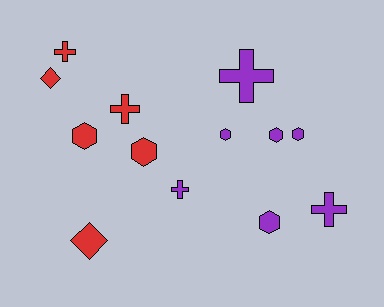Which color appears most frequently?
Purple, with 7 objects.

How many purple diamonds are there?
There are no purple diamonds.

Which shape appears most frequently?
Hexagon, with 6 objects.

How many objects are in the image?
There are 13 objects.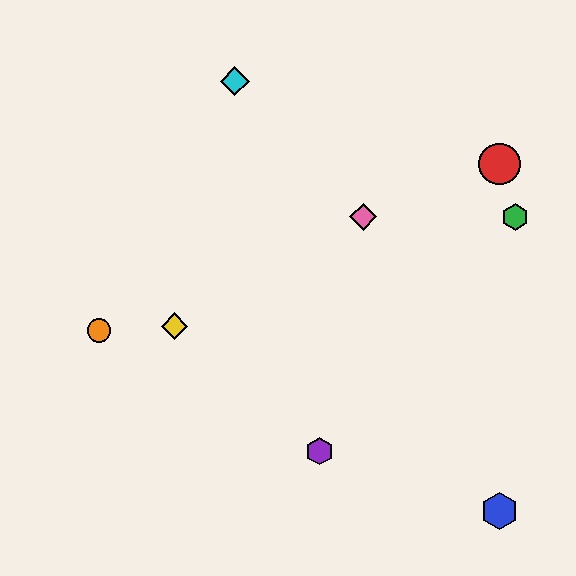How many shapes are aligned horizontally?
2 shapes (the green hexagon, the pink diamond) are aligned horizontally.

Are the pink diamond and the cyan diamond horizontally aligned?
No, the pink diamond is at y≈217 and the cyan diamond is at y≈81.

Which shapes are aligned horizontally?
The green hexagon, the pink diamond are aligned horizontally.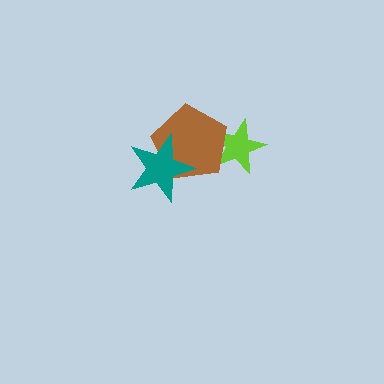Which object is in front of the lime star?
The brown pentagon is in front of the lime star.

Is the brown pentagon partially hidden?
Yes, it is partially covered by another shape.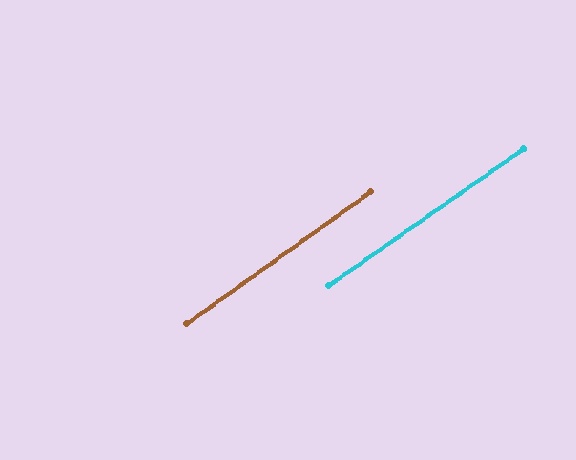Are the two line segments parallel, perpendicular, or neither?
Parallel — their directions differ by only 0.7°.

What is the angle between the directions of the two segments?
Approximately 1 degree.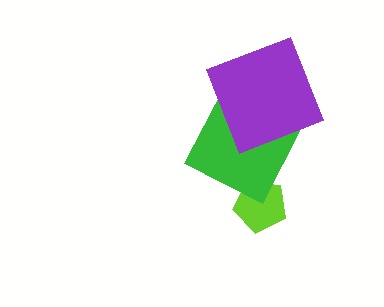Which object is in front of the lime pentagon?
The green square is in front of the lime pentagon.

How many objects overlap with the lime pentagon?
1 object overlaps with the lime pentagon.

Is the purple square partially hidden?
No, no other shape covers it.